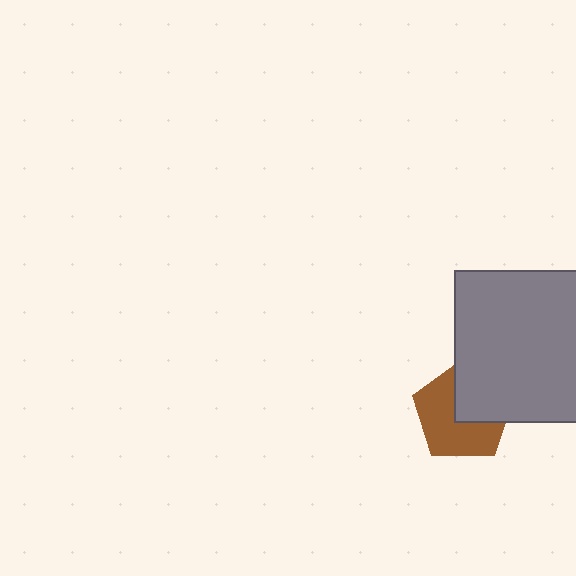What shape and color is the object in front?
The object in front is a gray square.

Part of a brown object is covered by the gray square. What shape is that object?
It is a pentagon.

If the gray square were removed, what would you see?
You would see the complete brown pentagon.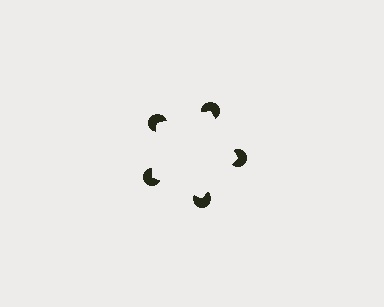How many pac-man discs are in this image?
There are 5 — one at each vertex of the illusory pentagon.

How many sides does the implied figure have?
5 sides.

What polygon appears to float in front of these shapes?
An illusory pentagon — its edges are inferred from the aligned wedge cuts in the pac-man discs, not physically drawn.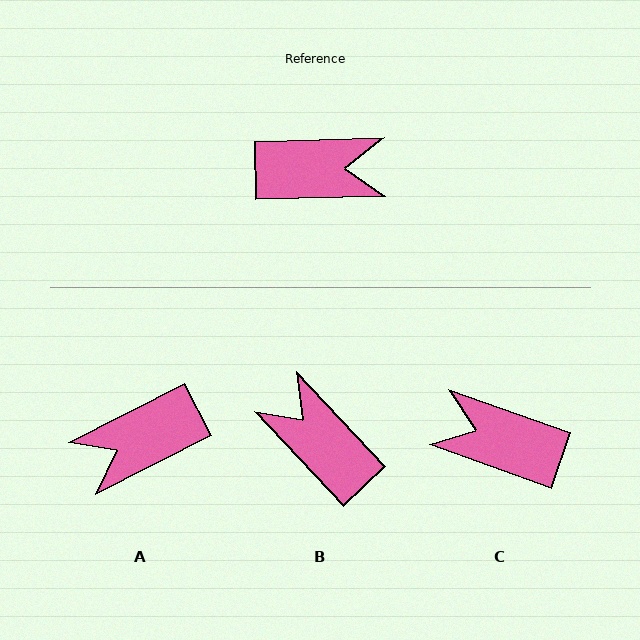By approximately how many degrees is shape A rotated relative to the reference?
Approximately 154 degrees clockwise.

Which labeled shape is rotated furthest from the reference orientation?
C, about 159 degrees away.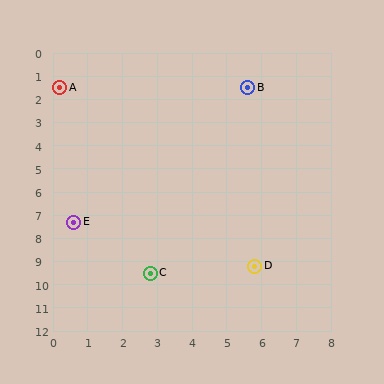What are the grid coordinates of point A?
Point A is at approximately (0.2, 1.5).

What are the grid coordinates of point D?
Point D is at approximately (5.8, 9.2).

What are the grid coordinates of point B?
Point B is at approximately (5.6, 1.5).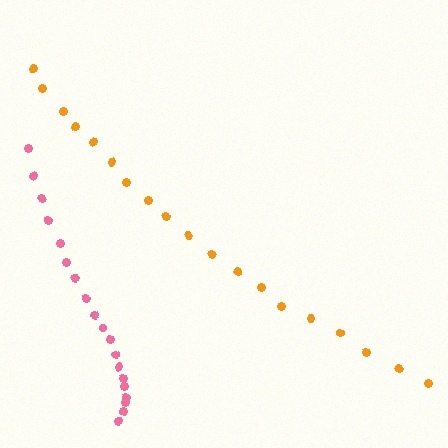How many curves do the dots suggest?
There are 2 distinct paths.